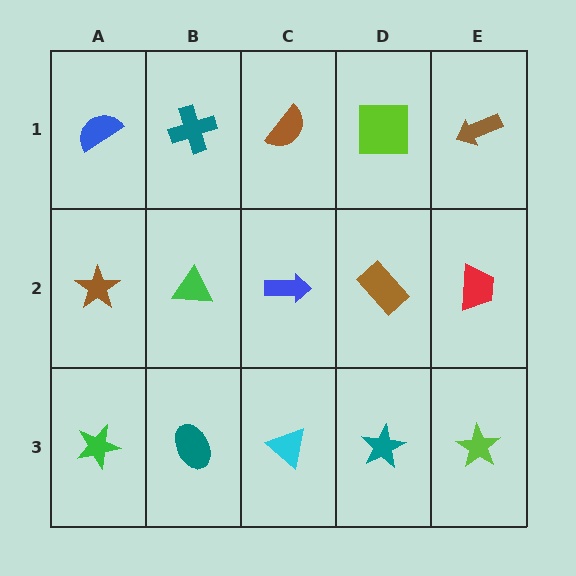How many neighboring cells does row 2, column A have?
3.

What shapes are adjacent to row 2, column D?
A lime square (row 1, column D), a teal star (row 3, column D), a blue arrow (row 2, column C), a red trapezoid (row 2, column E).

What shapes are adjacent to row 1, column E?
A red trapezoid (row 2, column E), a lime square (row 1, column D).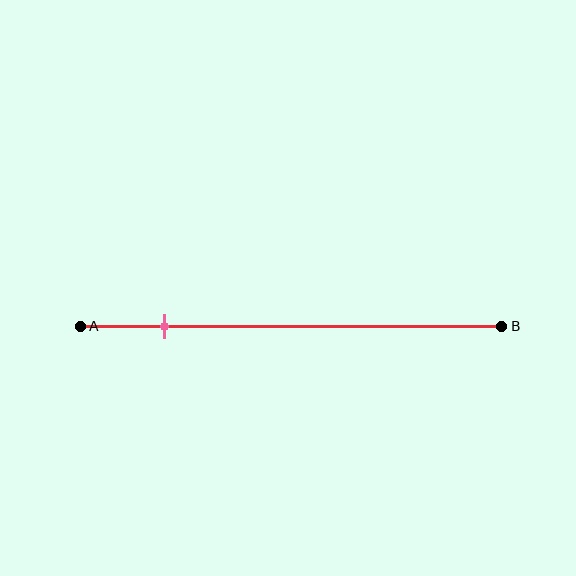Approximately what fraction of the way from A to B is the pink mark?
The pink mark is approximately 20% of the way from A to B.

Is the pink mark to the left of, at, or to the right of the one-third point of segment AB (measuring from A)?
The pink mark is to the left of the one-third point of segment AB.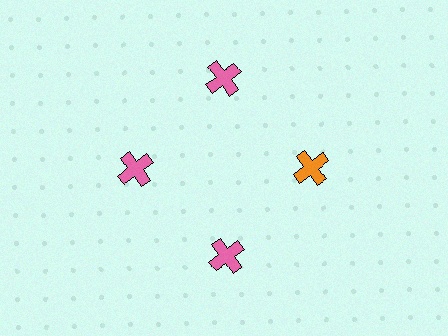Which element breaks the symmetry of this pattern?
The orange cross at roughly the 3 o'clock position breaks the symmetry. All other shapes are pink crosses.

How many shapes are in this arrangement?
There are 4 shapes arranged in a ring pattern.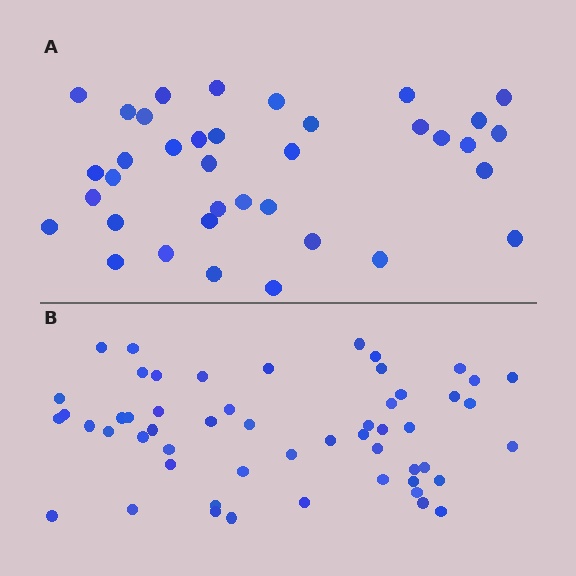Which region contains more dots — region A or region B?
Region B (the bottom region) has more dots.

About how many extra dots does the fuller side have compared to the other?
Region B has approximately 15 more dots than region A.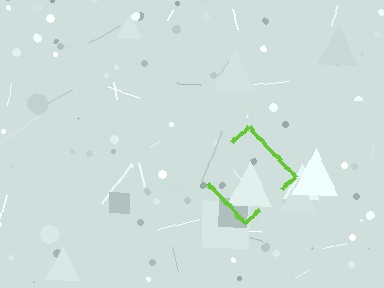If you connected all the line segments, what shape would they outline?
They would outline a diamond.